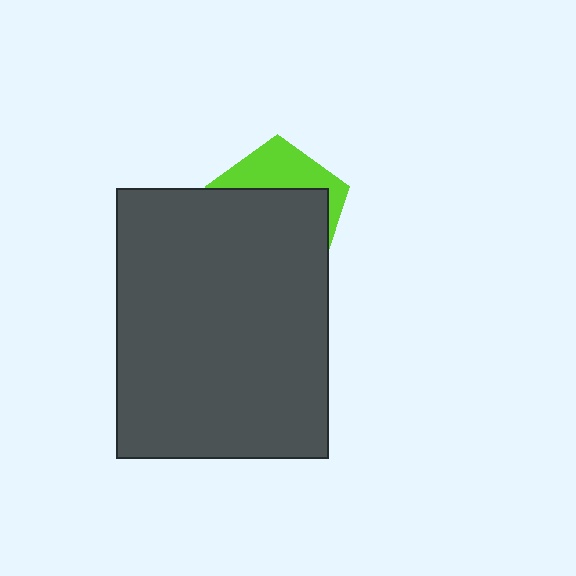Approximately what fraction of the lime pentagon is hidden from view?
Roughly 67% of the lime pentagon is hidden behind the dark gray rectangle.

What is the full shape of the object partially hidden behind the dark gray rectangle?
The partially hidden object is a lime pentagon.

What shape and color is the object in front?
The object in front is a dark gray rectangle.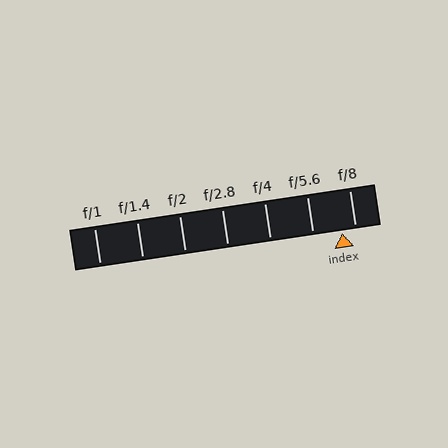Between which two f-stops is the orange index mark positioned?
The index mark is between f/5.6 and f/8.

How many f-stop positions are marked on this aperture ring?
There are 7 f-stop positions marked.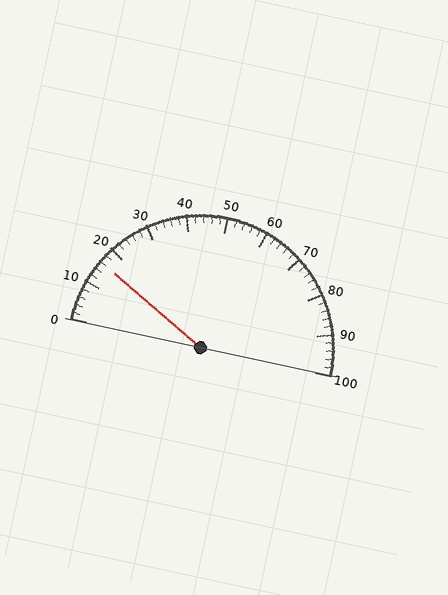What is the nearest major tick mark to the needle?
The nearest major tick mark is 20.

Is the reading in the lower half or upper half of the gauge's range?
The reading is in the lower half of the range (0 to 100).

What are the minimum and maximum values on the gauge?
The gauge ranges from 0 to 100.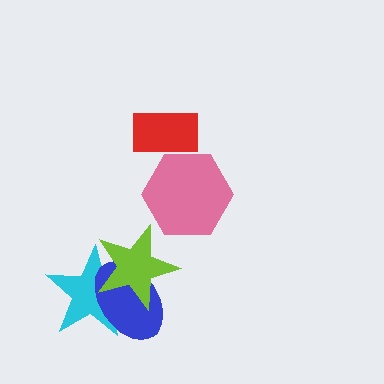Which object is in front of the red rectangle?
The pink hexagon is in front of the red rectangle.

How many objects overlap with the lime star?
2 objects overlap with the lime star.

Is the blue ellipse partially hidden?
Yes, it is partially covered by another shape.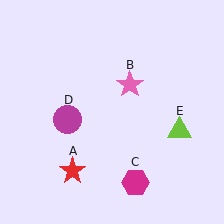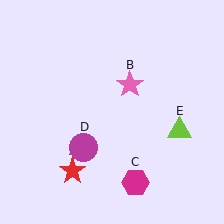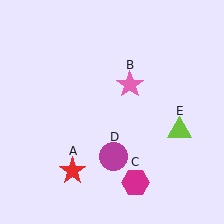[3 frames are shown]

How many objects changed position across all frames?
1 object changed position: magenta circle (object D).